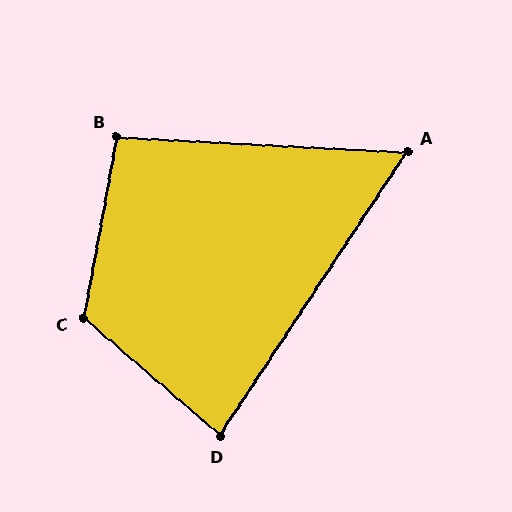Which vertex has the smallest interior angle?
A, at approximately 60 degrees.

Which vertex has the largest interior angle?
C, at approximately 120 degrees.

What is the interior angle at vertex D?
Approximately 83 degrees (acute).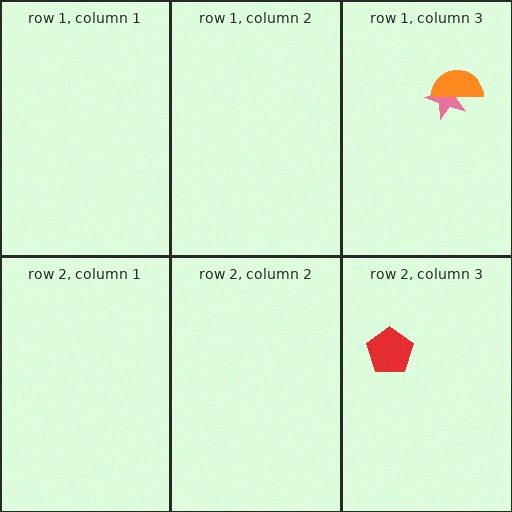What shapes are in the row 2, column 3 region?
The red pentagon.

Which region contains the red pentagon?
The row 2, column 3 region.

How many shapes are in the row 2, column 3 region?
1.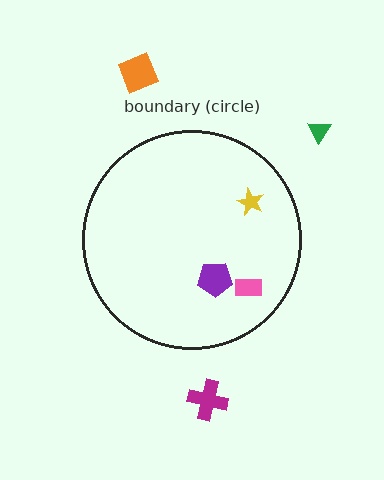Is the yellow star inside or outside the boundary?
Inside.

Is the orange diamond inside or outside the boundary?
Outside.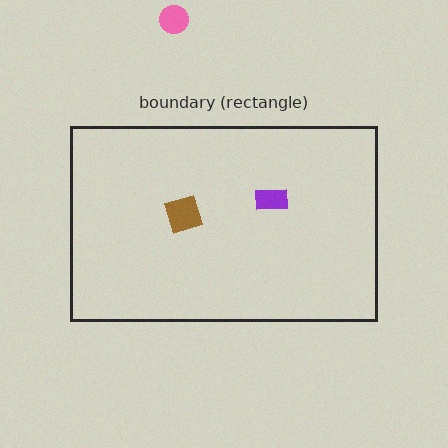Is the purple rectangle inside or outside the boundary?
Inside.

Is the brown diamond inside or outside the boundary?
Inside.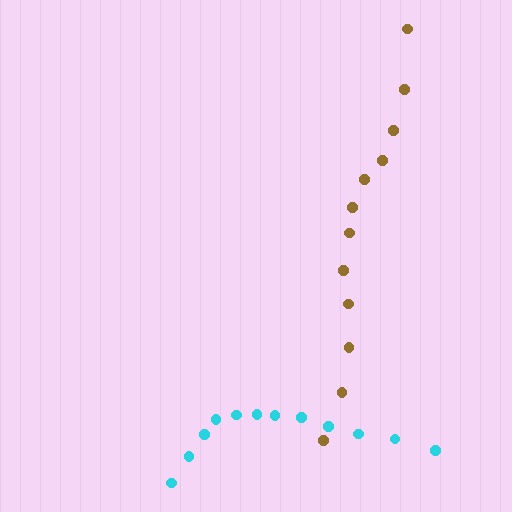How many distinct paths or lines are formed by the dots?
There are 2 distinct paths.